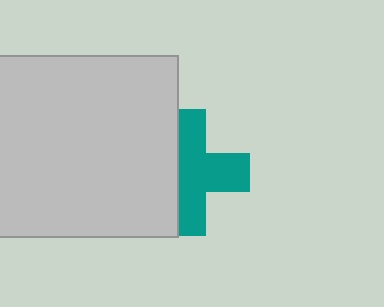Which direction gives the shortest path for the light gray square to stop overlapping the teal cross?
Moving left gives the shortest separation.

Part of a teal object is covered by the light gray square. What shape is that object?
It is a cross.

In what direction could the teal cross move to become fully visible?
The teal cross could move right. That would shift it out from behind the light gray square entirely.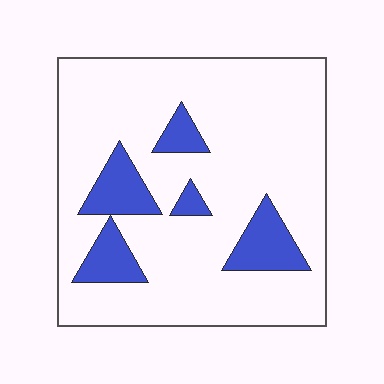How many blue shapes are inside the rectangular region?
5.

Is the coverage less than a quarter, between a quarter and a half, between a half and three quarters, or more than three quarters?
Less than a quarter.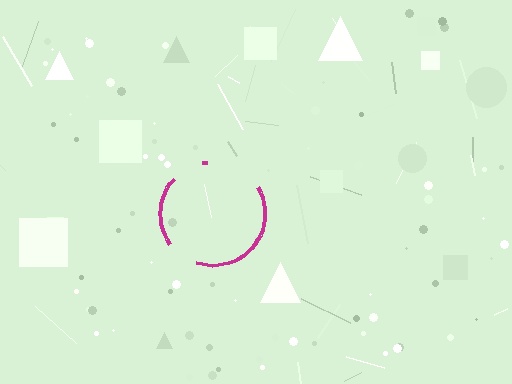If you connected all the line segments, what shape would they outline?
They would outline a circle.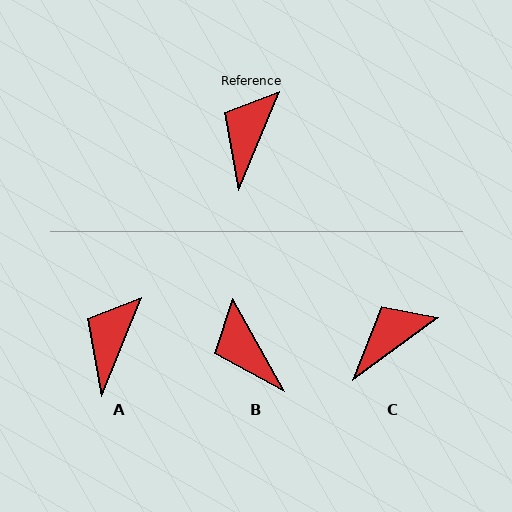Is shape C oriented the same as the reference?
No, it is off by about 32 degrees.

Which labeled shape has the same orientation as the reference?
A.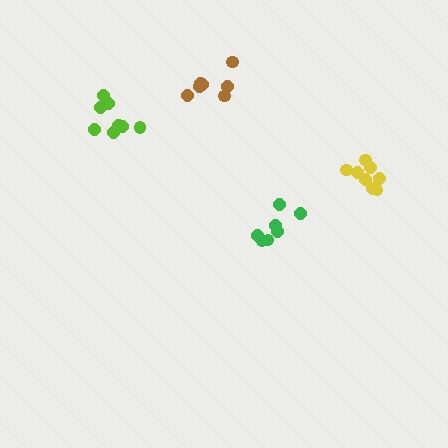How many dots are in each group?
Group 1: 7 dots, Group 2: 8 dots, Group 3: 7 dots, Group 4: 8 dots (30 total).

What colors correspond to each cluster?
The clusters are colored: green, yellow, brown, lime.